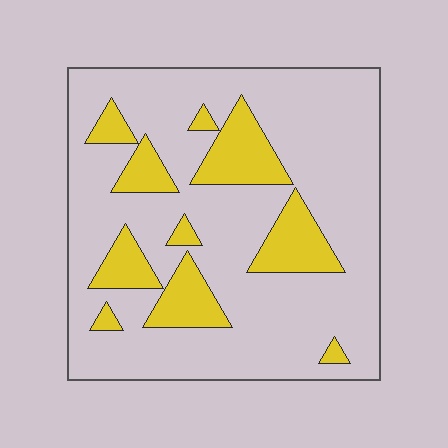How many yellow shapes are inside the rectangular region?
10.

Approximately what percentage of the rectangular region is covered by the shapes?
Approximately 20%.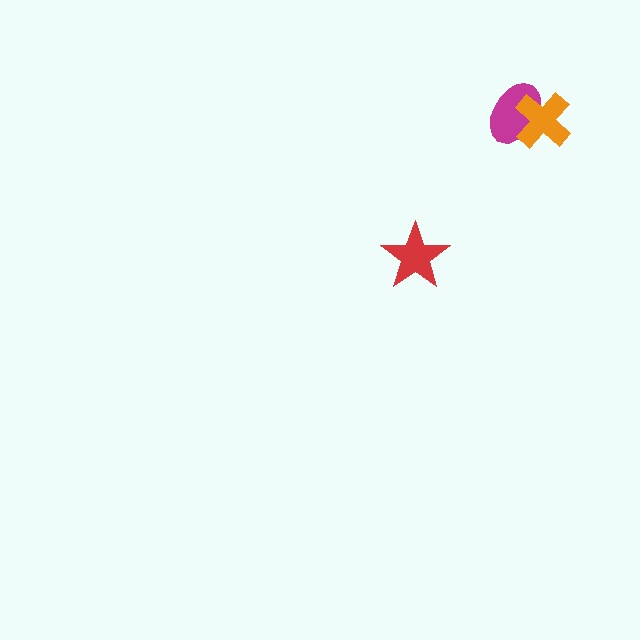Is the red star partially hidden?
No, no other shape covers it.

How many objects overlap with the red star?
0 objects overlap with the red star.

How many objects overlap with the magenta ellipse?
1 object overlaps with the magenta ellipse.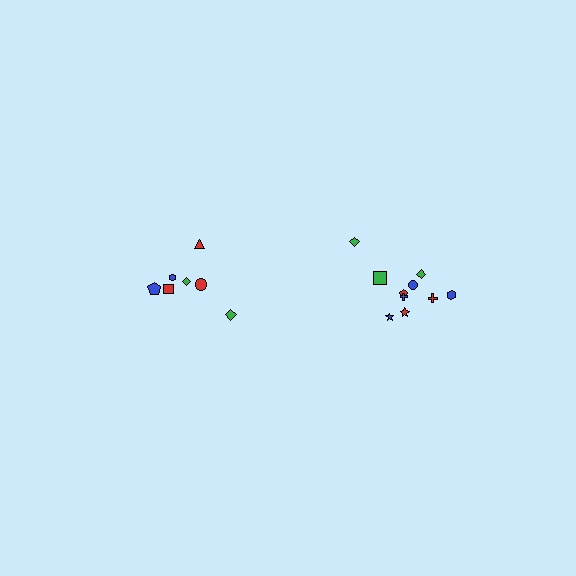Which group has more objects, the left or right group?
The right group.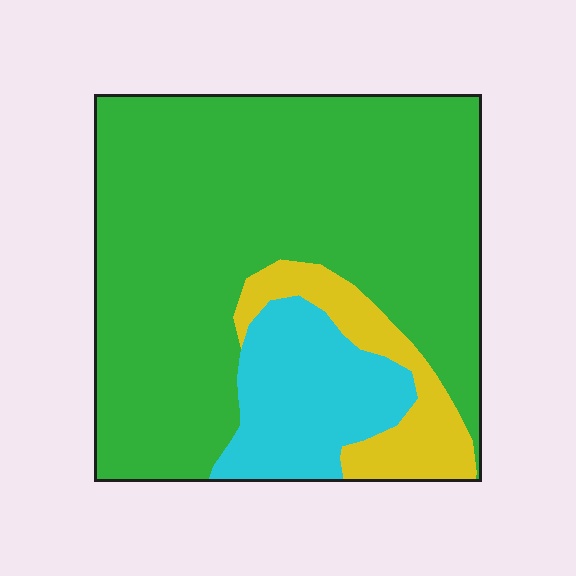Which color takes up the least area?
Yellow, at roughly 10%.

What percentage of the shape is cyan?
Cyan covers about 15% of the shape.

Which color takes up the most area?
Green, at roughly 75%.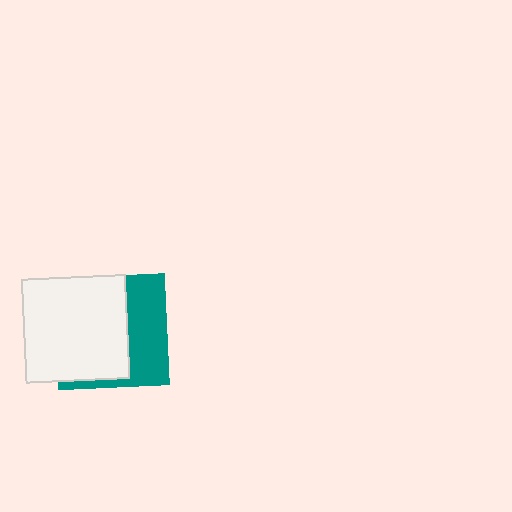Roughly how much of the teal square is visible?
A small part of it is visible (roughly 39%).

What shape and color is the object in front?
The object in front is a white square.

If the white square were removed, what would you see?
You would see the complete teal square.